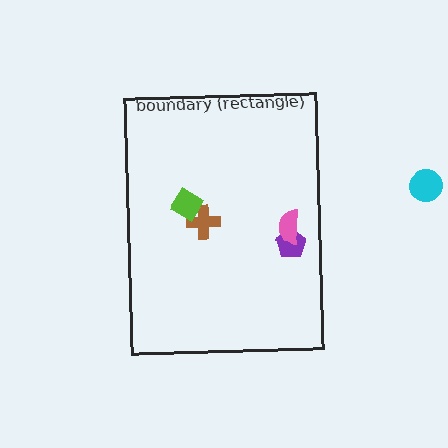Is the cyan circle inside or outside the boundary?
Outside.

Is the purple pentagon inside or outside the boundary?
Inside.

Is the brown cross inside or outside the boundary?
Inside.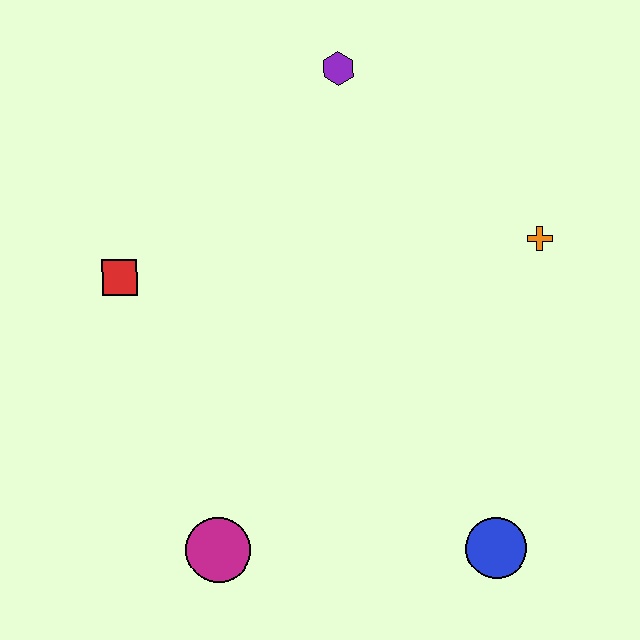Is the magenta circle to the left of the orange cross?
Yes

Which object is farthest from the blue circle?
The purple hexagon is farthest from the blue circle.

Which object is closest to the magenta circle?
The blue circle is closest to the magenta circle.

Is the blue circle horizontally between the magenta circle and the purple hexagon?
No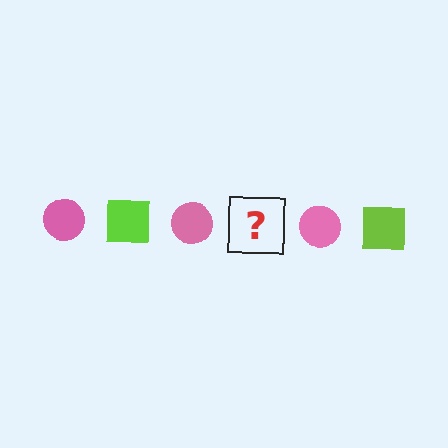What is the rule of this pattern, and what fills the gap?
The rule is that the pattern alternates between pink circle and lime square. The gap should be filled with a lime square.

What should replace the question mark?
The question mark should be replaced with a lime square.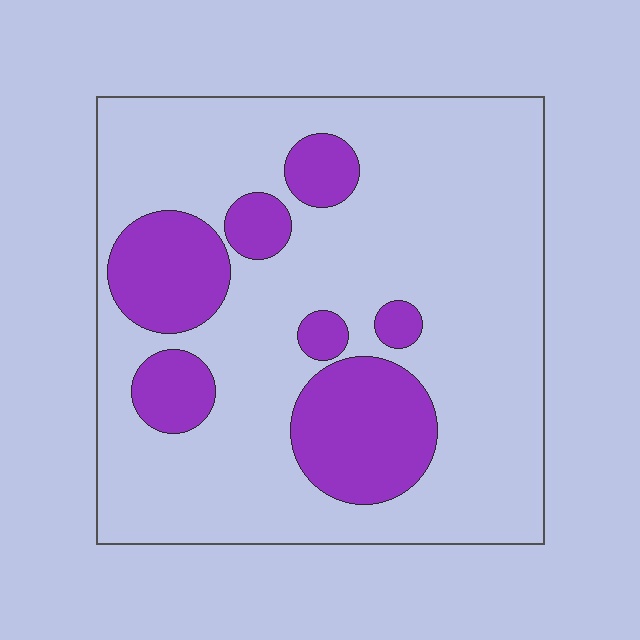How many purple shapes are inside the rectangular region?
7.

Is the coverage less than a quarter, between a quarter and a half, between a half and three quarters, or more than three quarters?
Less than a quarter.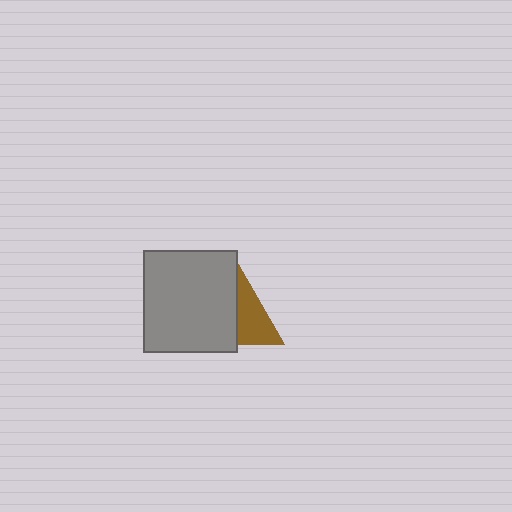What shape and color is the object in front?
The object in front is a gray rectangle.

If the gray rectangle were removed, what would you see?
You would see the complete brown triangle.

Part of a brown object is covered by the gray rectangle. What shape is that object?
It is a triangle.